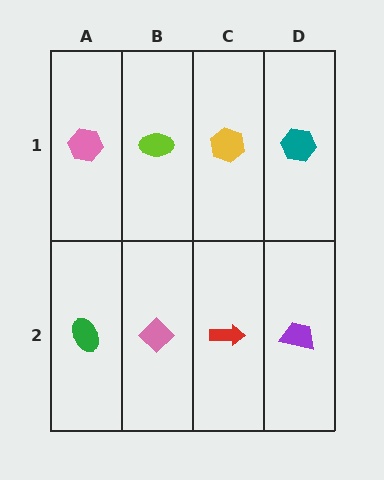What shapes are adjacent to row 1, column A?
A green ellipse (row 2, column A), a lime ellipse (row 1, column B).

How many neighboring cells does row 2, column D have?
2.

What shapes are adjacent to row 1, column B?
A pink diamond (row 2, column B), a pink hexagon (row 1, column A), a yellow hexagon (row 1, column C).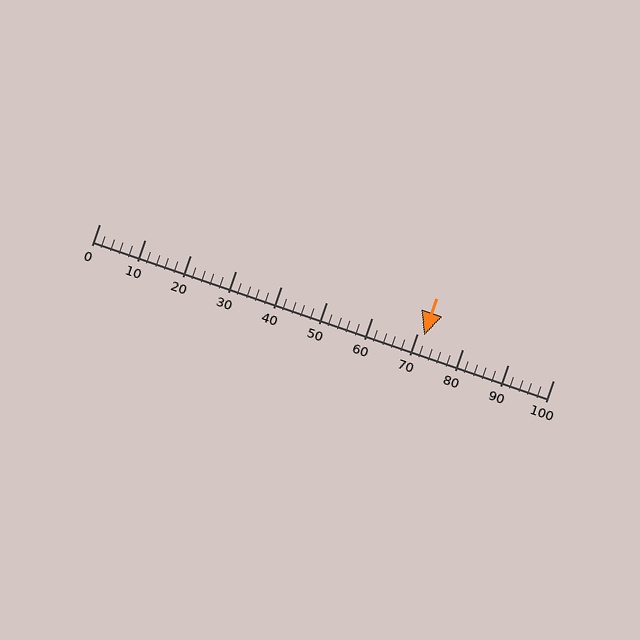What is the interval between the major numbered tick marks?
The major tick marks are spaced 10 units apart.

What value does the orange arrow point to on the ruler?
The orange arrow points to approximately 72.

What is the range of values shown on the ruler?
The ruler shows values from 0 to 100.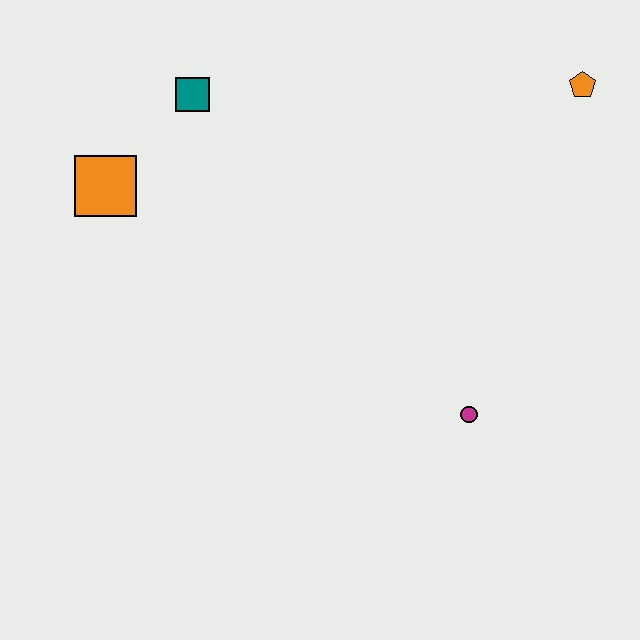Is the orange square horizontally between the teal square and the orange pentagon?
No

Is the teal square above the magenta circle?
Yes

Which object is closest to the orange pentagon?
The magenta circle is closest to the orange pentagon.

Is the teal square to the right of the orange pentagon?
No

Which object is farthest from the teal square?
The magenta circle is farthest from the teal square.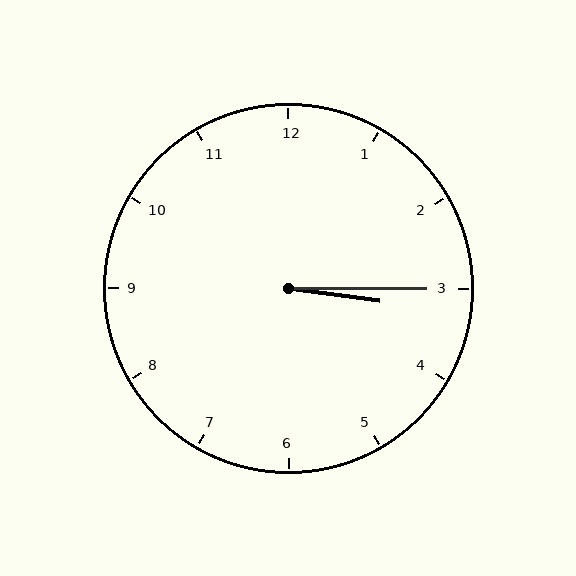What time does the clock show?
3:15.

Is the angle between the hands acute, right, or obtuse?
It is acute.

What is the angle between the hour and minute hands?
Approximately 8 degrees.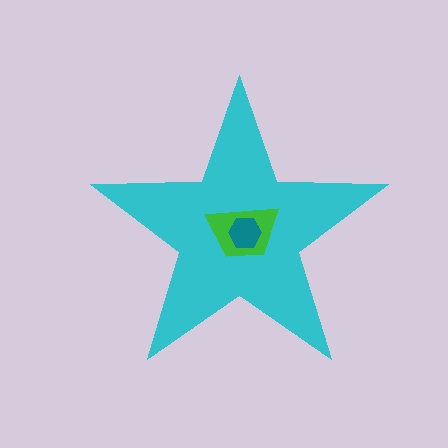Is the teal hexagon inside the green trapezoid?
Yes.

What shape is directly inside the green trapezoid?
The teal hexagon.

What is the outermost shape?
The cyan star.